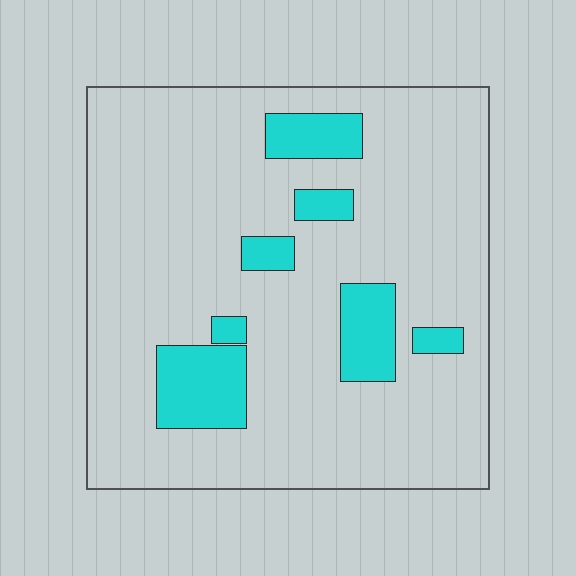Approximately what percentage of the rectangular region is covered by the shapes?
Approximately 15%.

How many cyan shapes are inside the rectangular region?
7.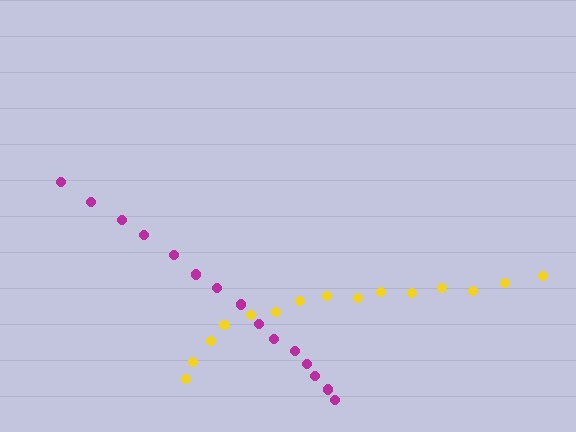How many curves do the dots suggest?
There are 2 distinct paths.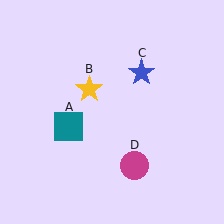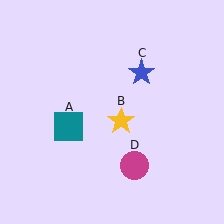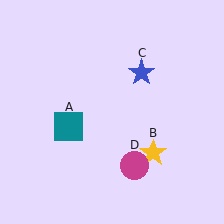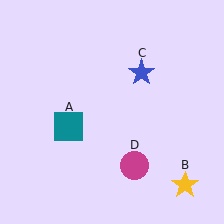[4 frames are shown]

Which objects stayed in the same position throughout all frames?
Teal square (object A) and blue star (object C) and magenta circle (object D) remained stationary.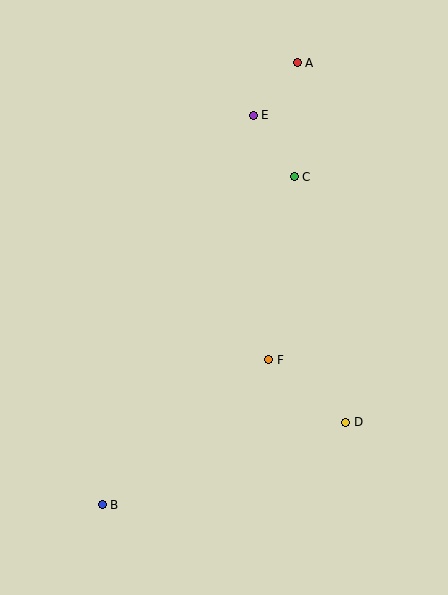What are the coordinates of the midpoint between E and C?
The midpoint between E and C is at (274, 146).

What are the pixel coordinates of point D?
Point D is at (346, 422).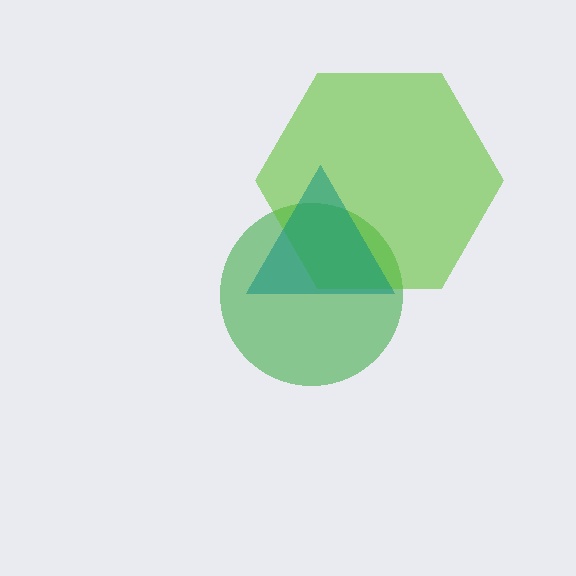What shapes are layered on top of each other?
The layered shapes are: a green circle, a lime hexagon, a teal triangle.